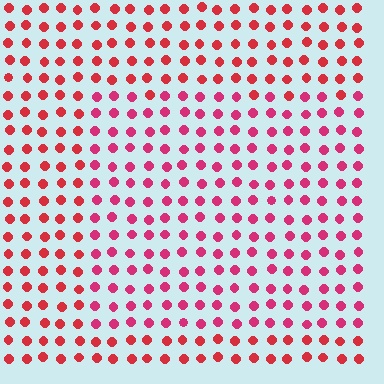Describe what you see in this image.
The image is filled with small red elements in a uniform arrangement. A rectangle-shaped region is visible where the elements are tinted to a slightly different hue, forming a subtle color boundary.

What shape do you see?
I see a rectangle.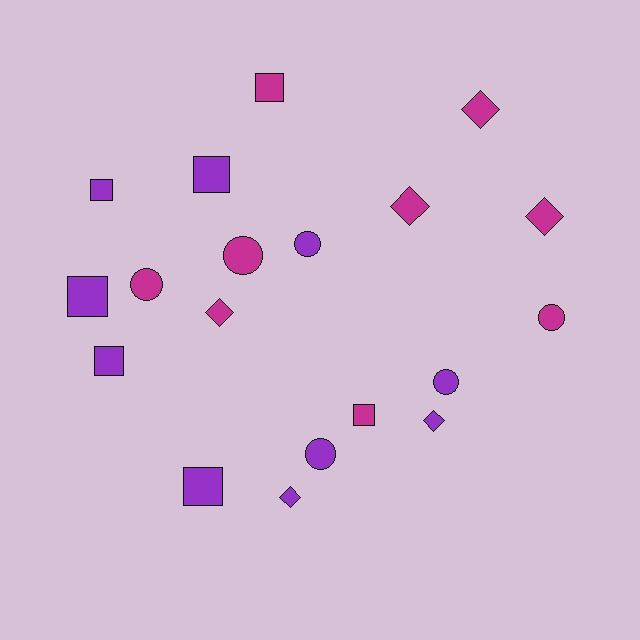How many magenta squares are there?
There are 2 magenta squares.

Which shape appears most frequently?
Square, with 7 objects.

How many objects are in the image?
There are 19 objects.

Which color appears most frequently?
Purple, with 10 objects.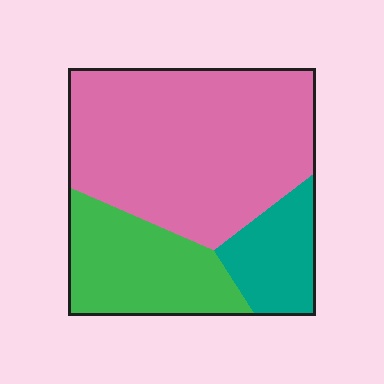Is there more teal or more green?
Green.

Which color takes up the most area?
Pink, at roughly 60%.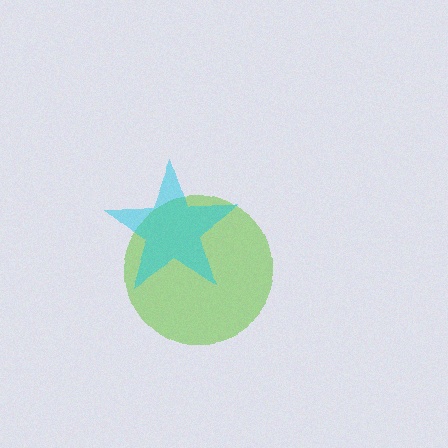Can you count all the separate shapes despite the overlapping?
Yes, there are 2 separate shapes.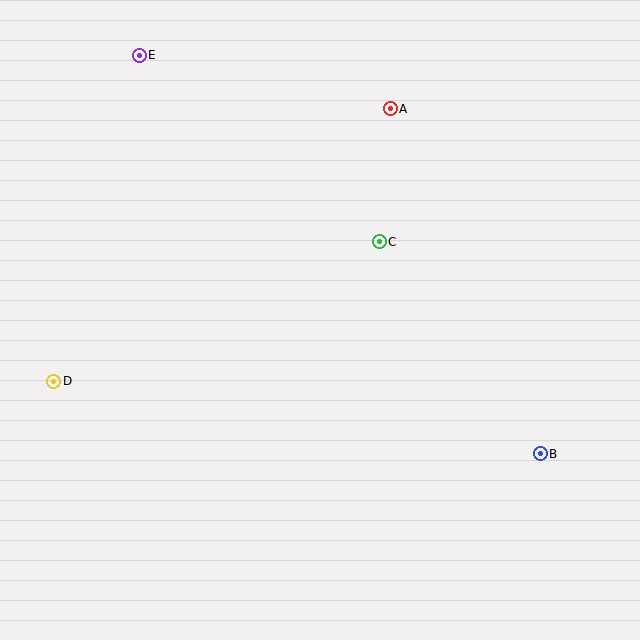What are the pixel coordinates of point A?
Point A is at (390, 109).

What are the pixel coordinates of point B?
Point B is at (540, 454).